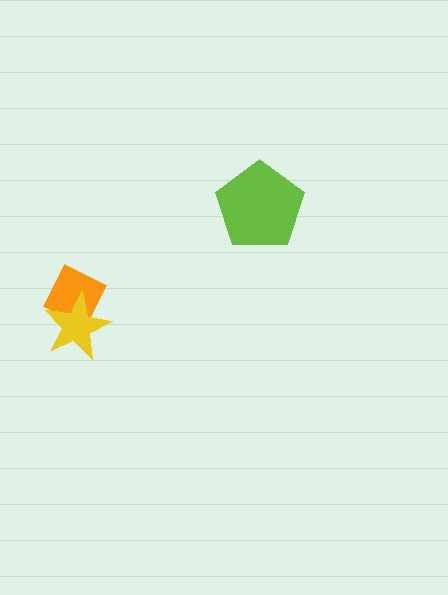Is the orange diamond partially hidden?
Yes, it is partially covered by another shape.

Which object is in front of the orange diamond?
The yellow star is in front of the orange diamond.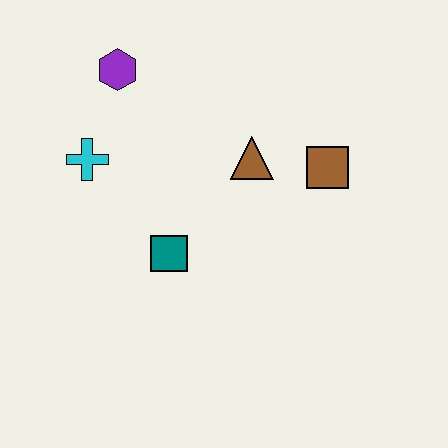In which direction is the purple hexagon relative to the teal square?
The purple hexagon is above the teal square.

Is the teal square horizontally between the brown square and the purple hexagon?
Yes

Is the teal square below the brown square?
Yes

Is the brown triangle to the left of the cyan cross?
No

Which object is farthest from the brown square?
The cyan cross is farthest from the brown square.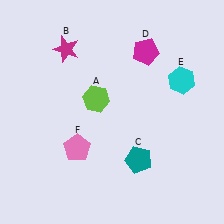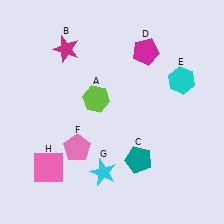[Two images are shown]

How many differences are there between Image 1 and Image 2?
There are 2 differences between the two images.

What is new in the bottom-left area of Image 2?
A cyan star (G) was added in the bottom-left area of Image 2.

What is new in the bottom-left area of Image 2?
A pink square (H) was added in the bottom-left area of Image 2.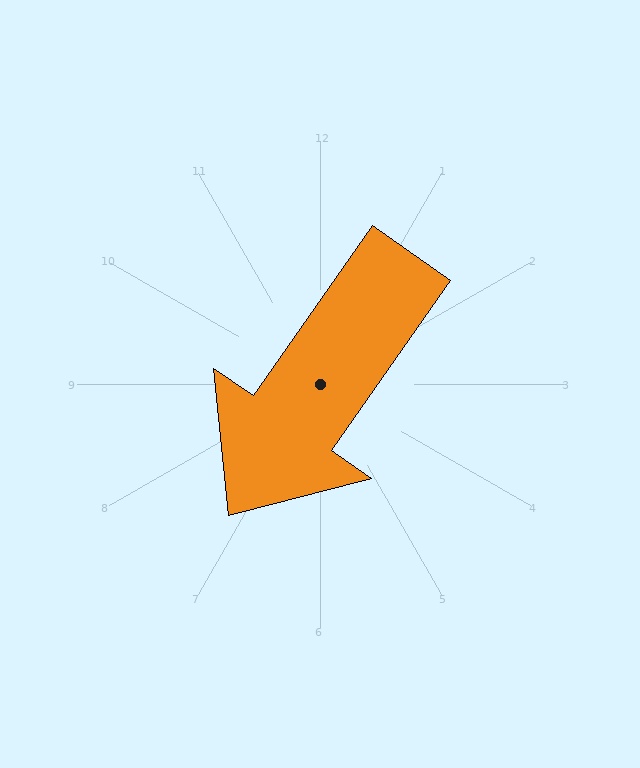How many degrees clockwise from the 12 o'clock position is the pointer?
Approximately 215 degrees.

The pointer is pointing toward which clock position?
Roughly 7 o'clock.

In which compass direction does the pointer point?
Southwest.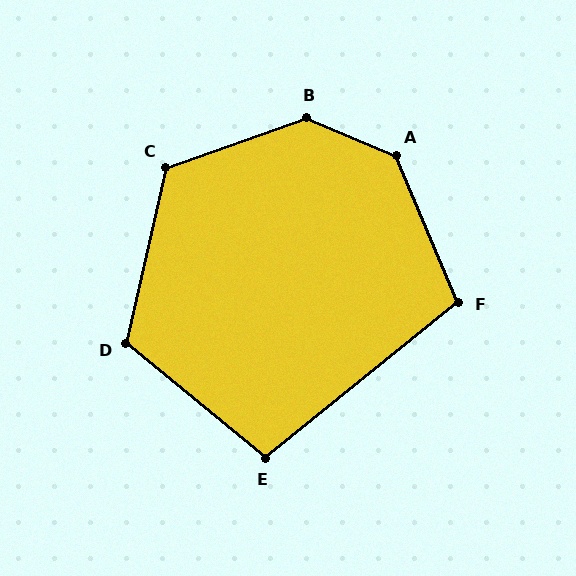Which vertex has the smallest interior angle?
E, at approximately 102 degrees.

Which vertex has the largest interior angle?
B, at approximately 138 degrees.